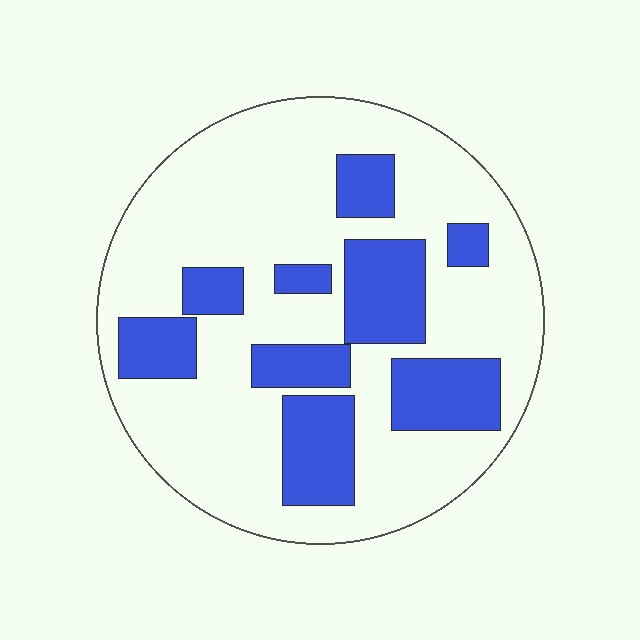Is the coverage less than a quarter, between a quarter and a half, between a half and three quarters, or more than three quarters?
Between a quarter and a half.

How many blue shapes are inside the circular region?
9.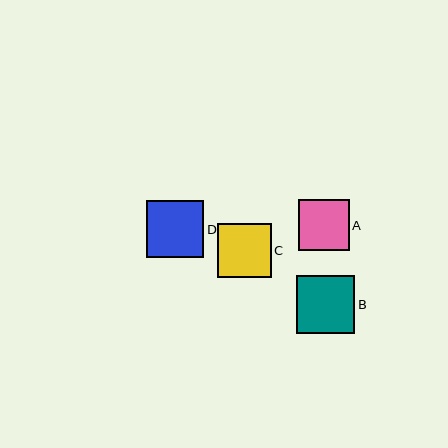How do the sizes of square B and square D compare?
Square B and square D are approximately the same size.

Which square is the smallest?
Square A is the smallest with a size of approximately 51 pixels.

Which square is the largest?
Square B is the largest with a size of approximately 58 pixels.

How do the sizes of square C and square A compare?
Square C and square A are approximately the same size.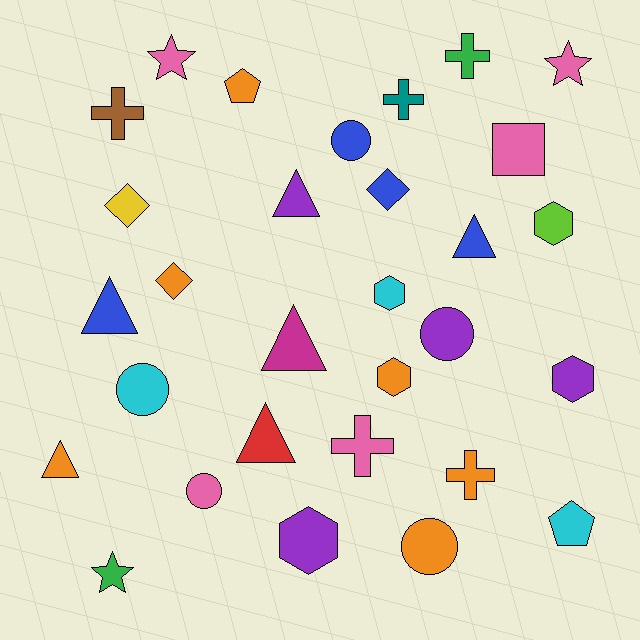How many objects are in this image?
There are 30 objects.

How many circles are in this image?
There are 5 circles.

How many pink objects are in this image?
There are 5 pink objects.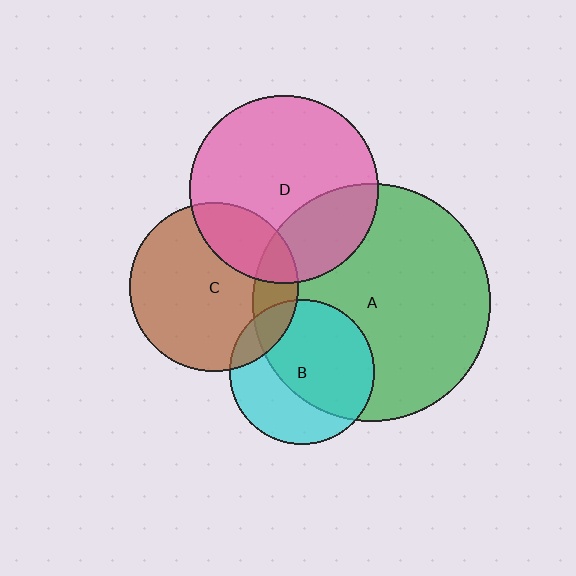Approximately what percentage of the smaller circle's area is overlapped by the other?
Approximately 15%.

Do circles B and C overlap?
Yes.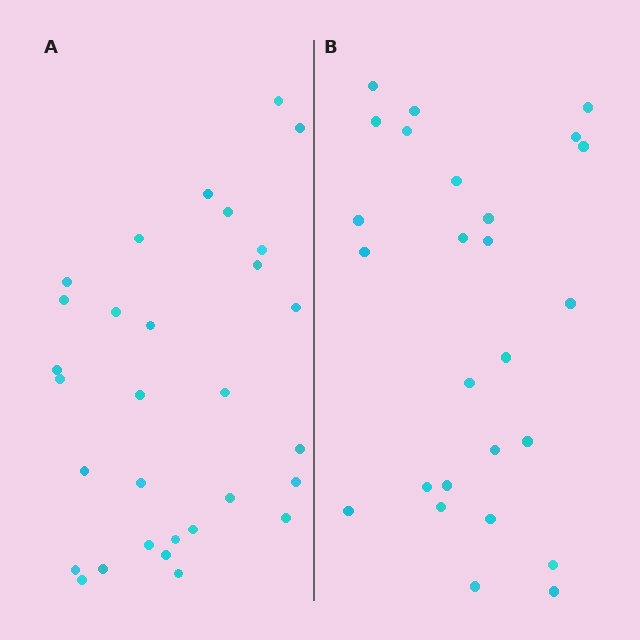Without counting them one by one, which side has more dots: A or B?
Region A (the left region) has more dots.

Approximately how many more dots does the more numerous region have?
Region A has about 4 more dots than region B.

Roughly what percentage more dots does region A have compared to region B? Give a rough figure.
About 15% more.